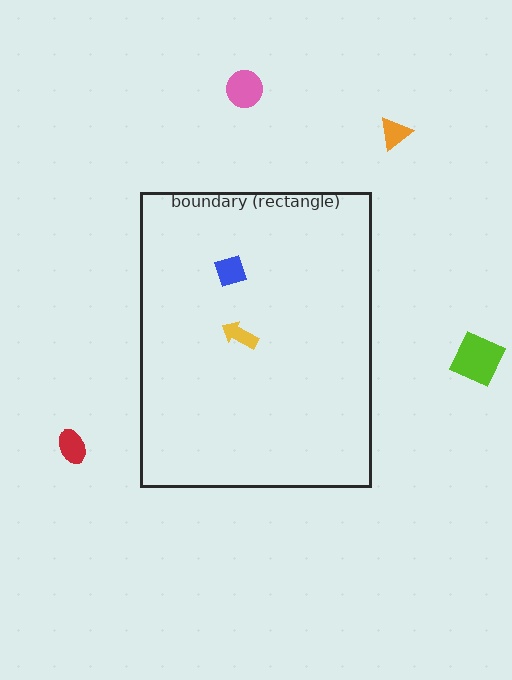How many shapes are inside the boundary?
2 inside, 4 outside.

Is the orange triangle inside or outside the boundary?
Outside.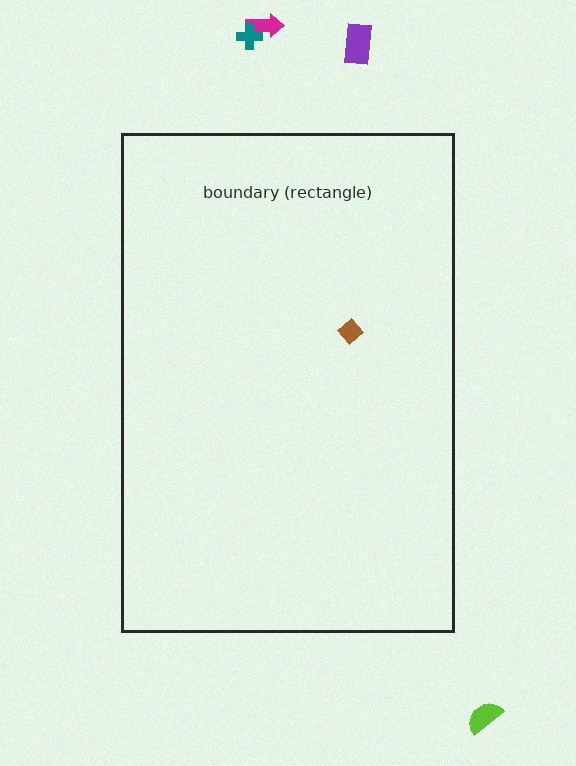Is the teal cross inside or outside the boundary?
Outside.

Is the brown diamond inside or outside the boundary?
Inside.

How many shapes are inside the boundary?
1 inside, 4 outside.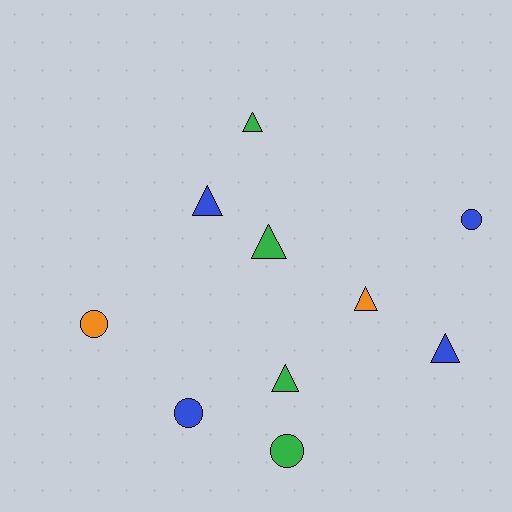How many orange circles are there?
There is 1 orange circle.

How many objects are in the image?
There are 10 objects.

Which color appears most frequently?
Blue, with 4 objects.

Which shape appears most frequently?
Triangle, with 6 objects.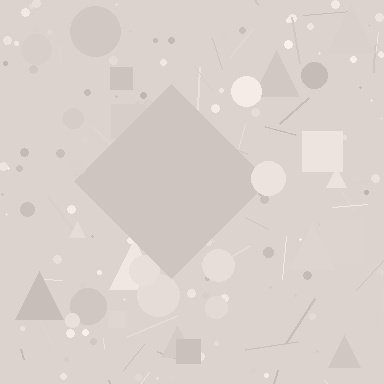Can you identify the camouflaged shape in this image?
The camouflaged shape is a diamond.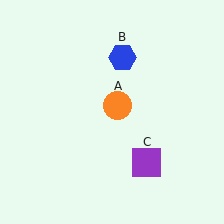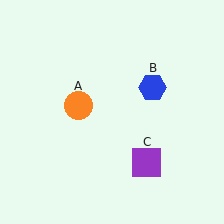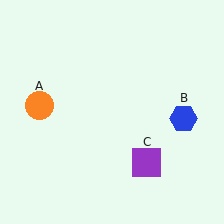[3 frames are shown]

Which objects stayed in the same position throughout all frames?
Purple square (object C) remained stationary.